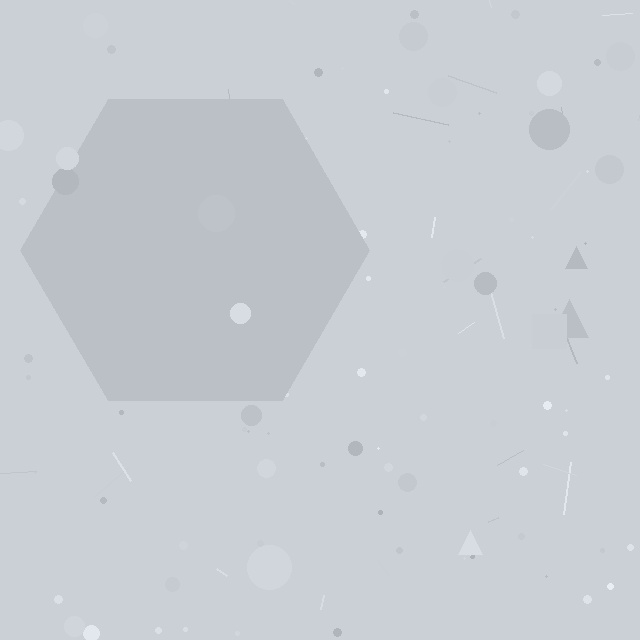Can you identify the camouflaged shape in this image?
The camouflaged shape is a hexagon.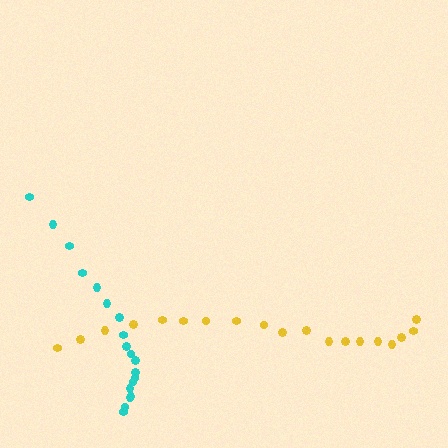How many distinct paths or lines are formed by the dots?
There are 2 distinct paths.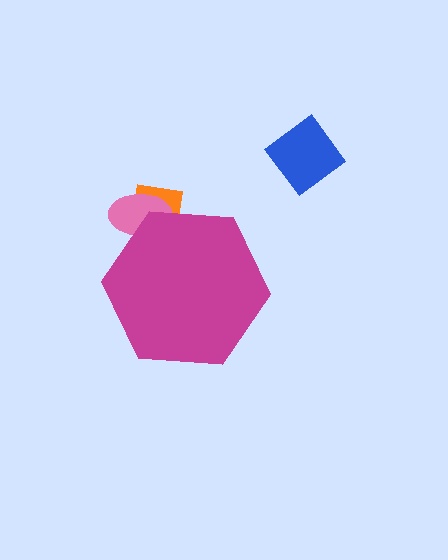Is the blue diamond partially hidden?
No, the blue diamond is fully visible.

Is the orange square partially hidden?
Yes, the orange square is partially hidden behind the magenta hexagon.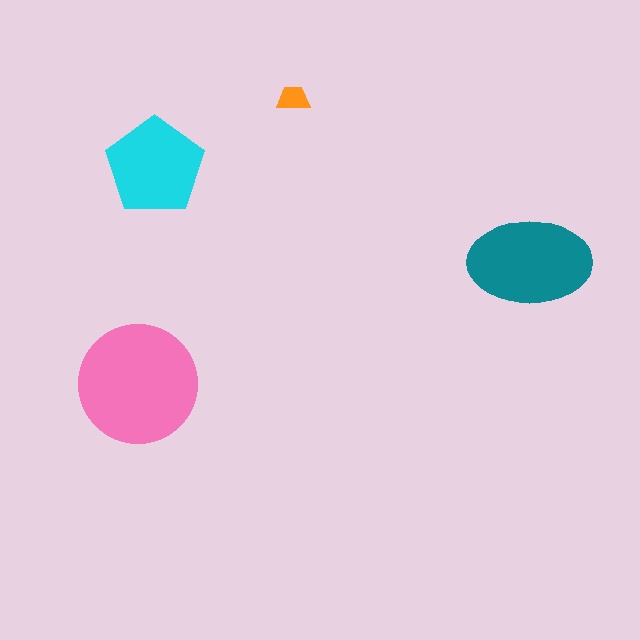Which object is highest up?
The orange trapezoid is topmost.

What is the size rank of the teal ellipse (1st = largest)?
2nd.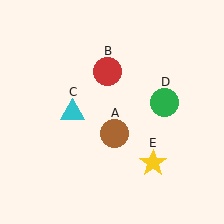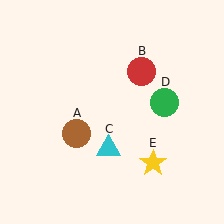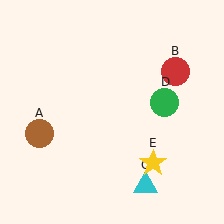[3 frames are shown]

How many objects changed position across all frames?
3 objects changed position: brown circle (object A), red circle (object B), cyan triangle (object C).